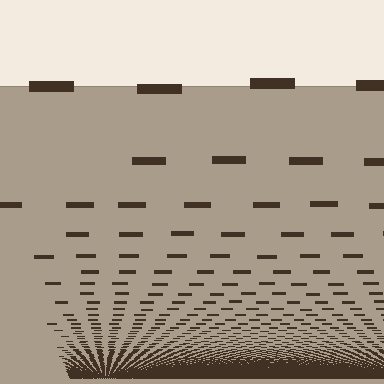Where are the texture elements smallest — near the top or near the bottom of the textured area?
Near the bottom.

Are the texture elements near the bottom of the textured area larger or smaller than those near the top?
Smaller. The gradient is inverted — elements near the bottom are smaller and denser.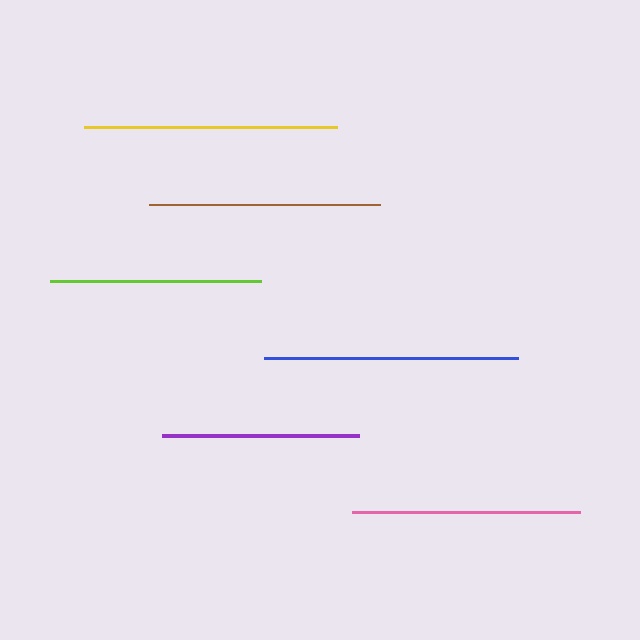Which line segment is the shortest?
The purple line is the shortest at approximately 197 pixels.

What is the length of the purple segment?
The purple segment is approximately 197 pixels long.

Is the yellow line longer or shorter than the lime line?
The yellow line is longer than the lime line.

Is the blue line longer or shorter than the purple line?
The blue line is longer than the purple line.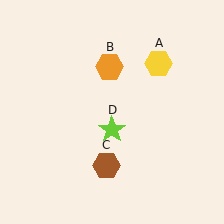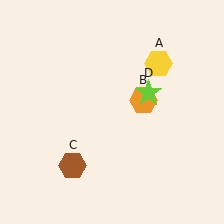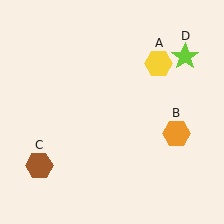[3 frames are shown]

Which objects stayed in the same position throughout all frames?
Yellow hexagon (object A) remained stationary.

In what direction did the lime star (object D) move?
The lime star (object D) moved up and to the right.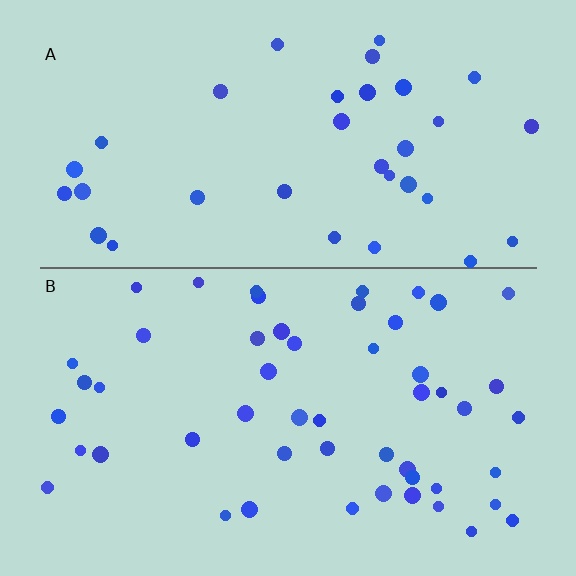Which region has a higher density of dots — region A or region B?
B (the bottom).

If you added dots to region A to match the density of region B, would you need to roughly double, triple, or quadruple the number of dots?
Approximately double.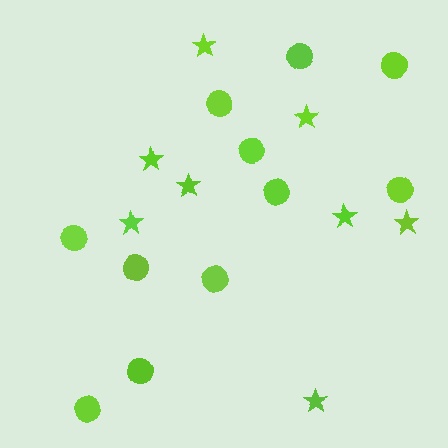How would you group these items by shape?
There are 2 groups: one group of stars (8) and one group of circles (11).